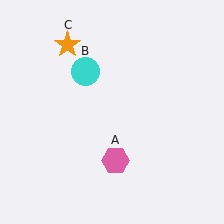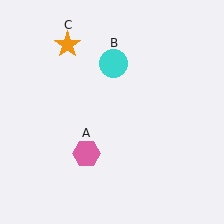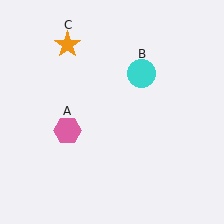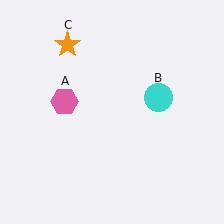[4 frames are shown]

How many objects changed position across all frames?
2 objects changed position: pink hexagon (object A), cyan circle (object B).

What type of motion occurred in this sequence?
The pink hexagon (object A), cyan circle (object B) rotated clockwise around the center of the scene.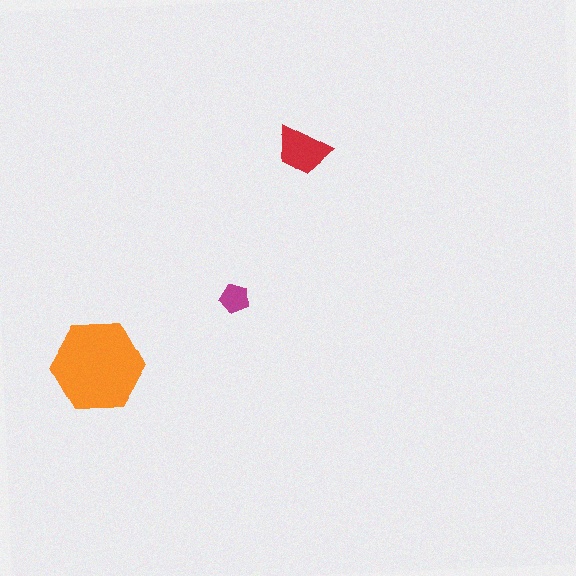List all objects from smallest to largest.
The magenta pentagon, the red trapezoid, the orange hexagon.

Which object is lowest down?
The orange hexagon is bottommost.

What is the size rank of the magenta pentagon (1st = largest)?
3rd.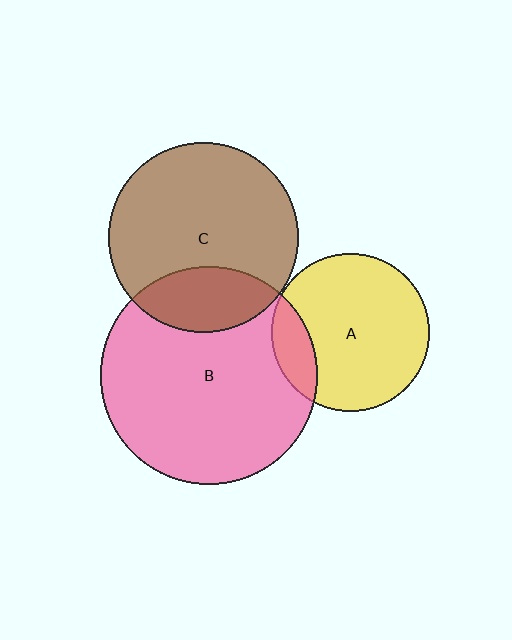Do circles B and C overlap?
Yes.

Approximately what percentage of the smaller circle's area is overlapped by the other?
Approximately 25%.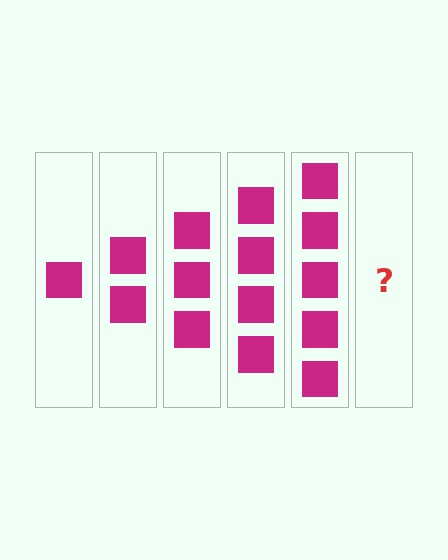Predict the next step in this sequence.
The next step is 6 squares.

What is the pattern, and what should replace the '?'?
The pattern is that each step adds one more square. The '?' should be 6 squares.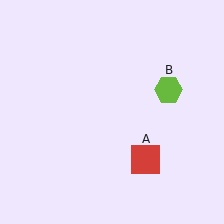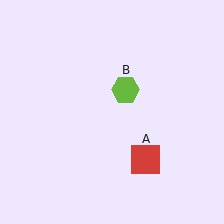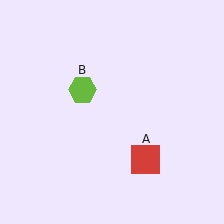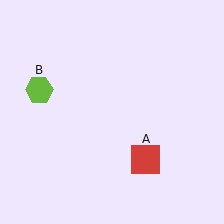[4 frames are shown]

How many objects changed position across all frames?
1 object changed position: lime hexagon (object B).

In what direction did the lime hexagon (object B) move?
The lime hexagon (object B) moved left.